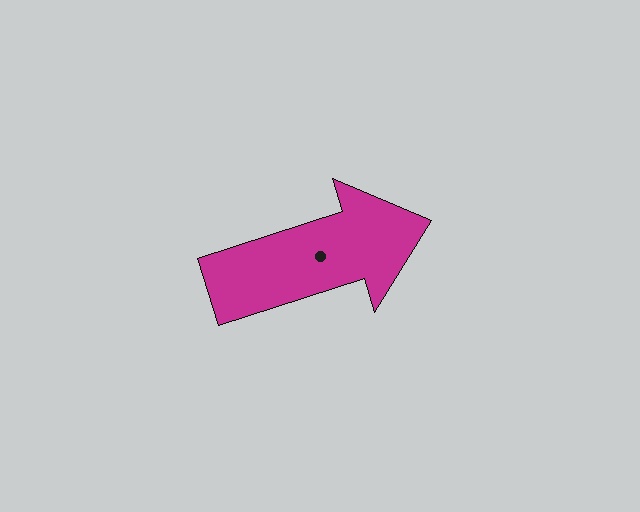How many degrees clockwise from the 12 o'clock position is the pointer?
Approximately 72 degrees.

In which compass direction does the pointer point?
East.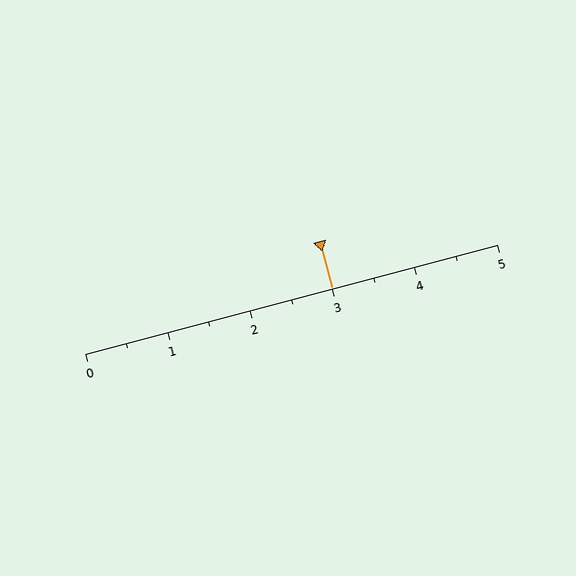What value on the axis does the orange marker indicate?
The marker indicates approximately 3.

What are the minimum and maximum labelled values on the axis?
The axis runs from 0 to 5.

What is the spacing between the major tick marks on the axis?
The major ticks are spaced 1 apart.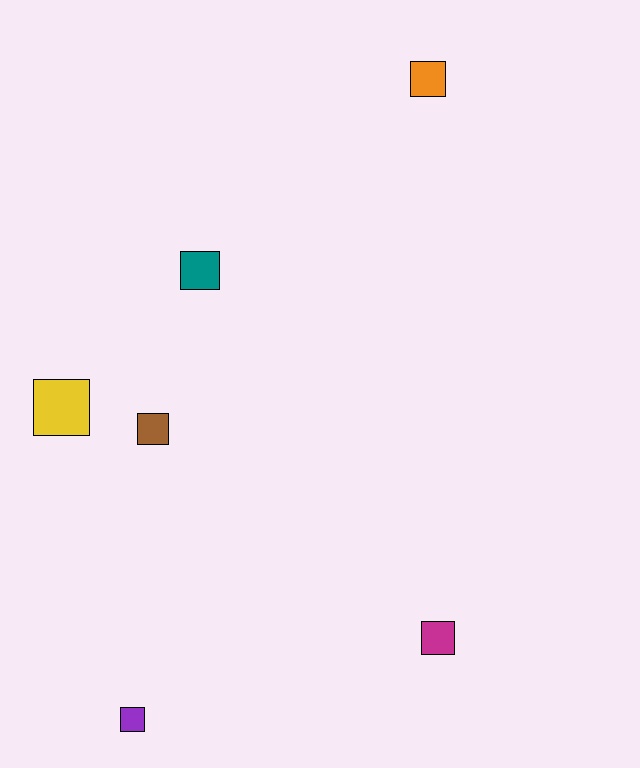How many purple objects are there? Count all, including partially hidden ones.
There is 1 purple object.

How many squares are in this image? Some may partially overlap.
There are 6 squares.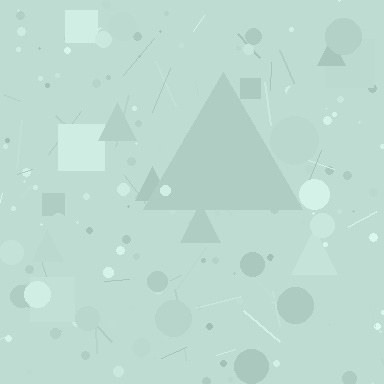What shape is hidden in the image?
A triangle is hidden in the image.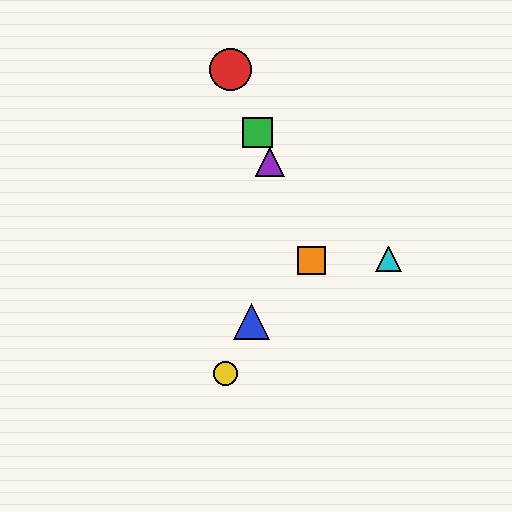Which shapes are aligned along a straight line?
The red circle, the green square, the purple triangle, the orange square are aligned along a straight line.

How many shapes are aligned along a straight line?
4 shapes (the red circle, the green square, the purple triangle, the orange square) are aligned along a straight line.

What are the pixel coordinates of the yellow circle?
The yellow circle is at (226, 374).